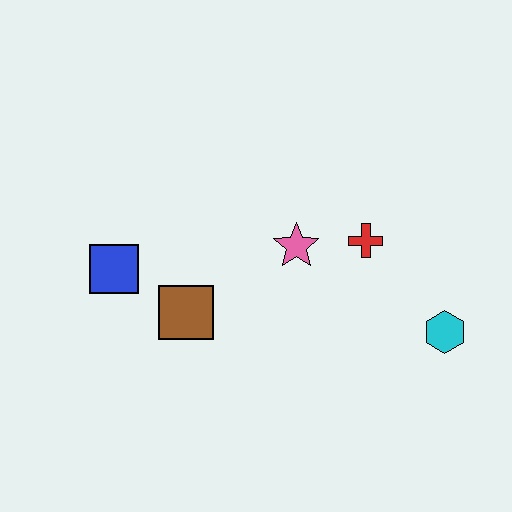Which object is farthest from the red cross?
The blue square is farthest from the red cross.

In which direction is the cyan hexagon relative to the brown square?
The cyan hexagon is to the right of the brown square.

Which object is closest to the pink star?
The red cross is closest to the pink star.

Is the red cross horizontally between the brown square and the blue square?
No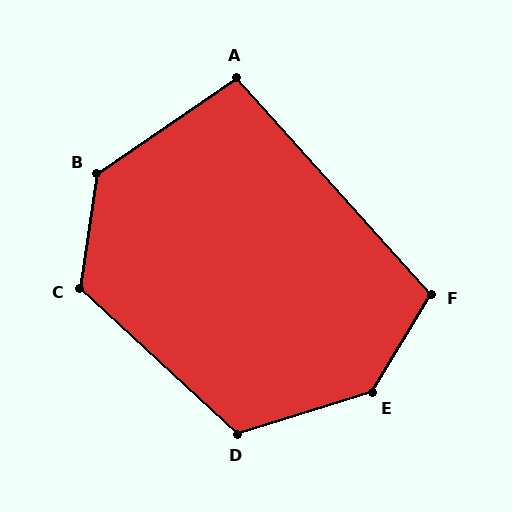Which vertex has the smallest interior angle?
A, at approximately 98 degrees.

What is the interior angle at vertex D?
Approximately 120 degrees (obtuse).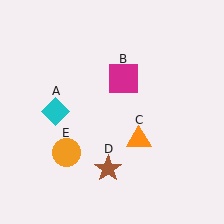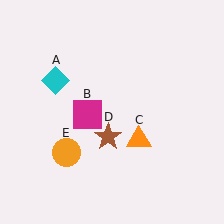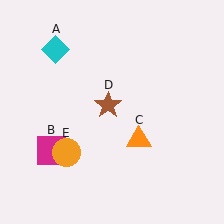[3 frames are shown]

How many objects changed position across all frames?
3 objects changed position: cyan diamond (object A), magenta square (object B), brown star (object D).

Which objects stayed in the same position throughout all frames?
Orange triangle (object C) and orange circle (object E) remained stationary.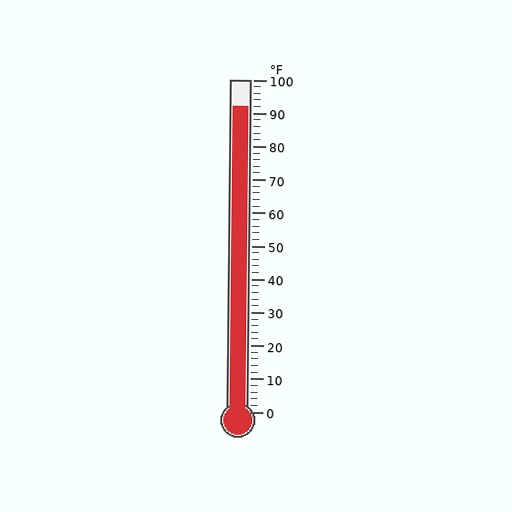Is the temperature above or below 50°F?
The temperature is above 50°F.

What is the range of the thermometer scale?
The thermometer scale ranges from 0°F to 100°F.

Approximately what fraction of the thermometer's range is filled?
The thermometer is filled to approximately 90% of its range.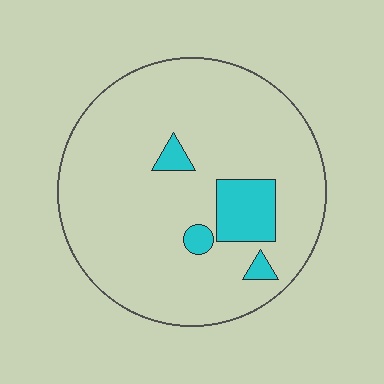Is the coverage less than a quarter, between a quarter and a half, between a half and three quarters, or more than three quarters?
Less than a quarter.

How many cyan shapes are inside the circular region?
4.